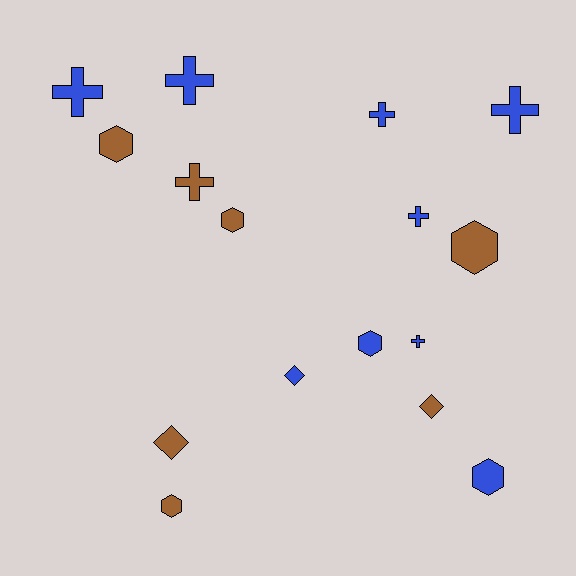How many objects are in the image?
There are 16 objects.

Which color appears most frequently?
Blue, with 9 objects.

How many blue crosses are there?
There are 6 blue crosses.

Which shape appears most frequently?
Cross, with 7 objects.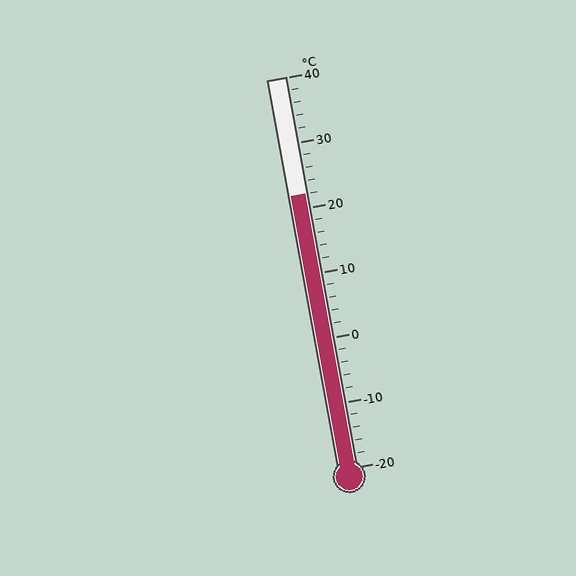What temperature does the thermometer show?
The thermometer shows approximately 22°C.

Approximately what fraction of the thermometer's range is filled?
The thermometer is filled to approximately 70% of its range.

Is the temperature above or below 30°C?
The temperature is below 30°C.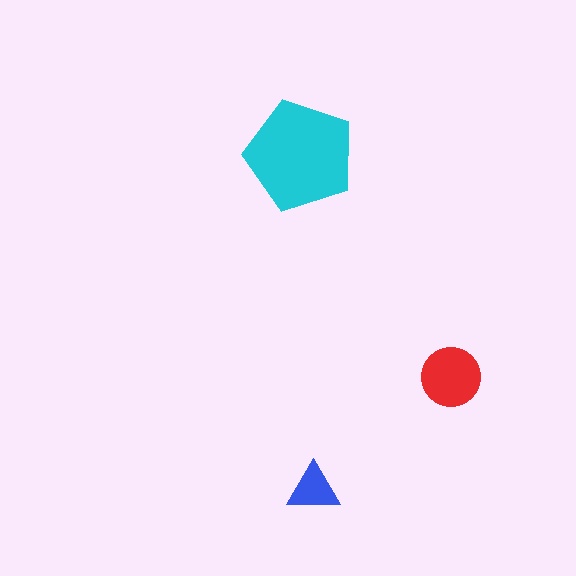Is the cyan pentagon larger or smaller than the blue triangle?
Larger.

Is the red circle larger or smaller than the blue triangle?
Larger.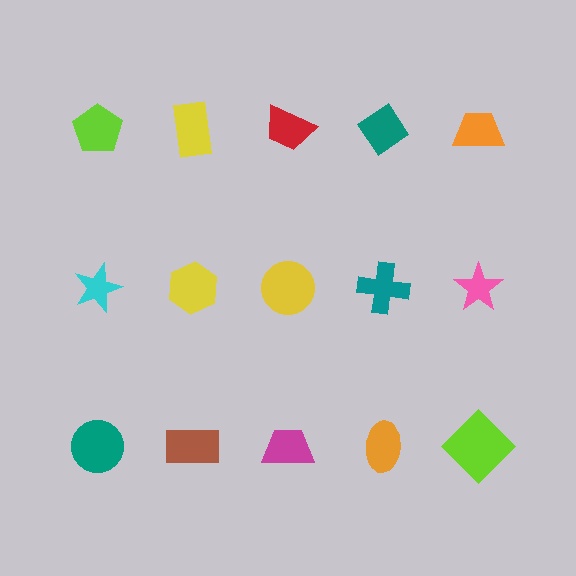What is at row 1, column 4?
A teal diamond.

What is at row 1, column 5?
An orange trapezoid.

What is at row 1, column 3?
A red trapezoid.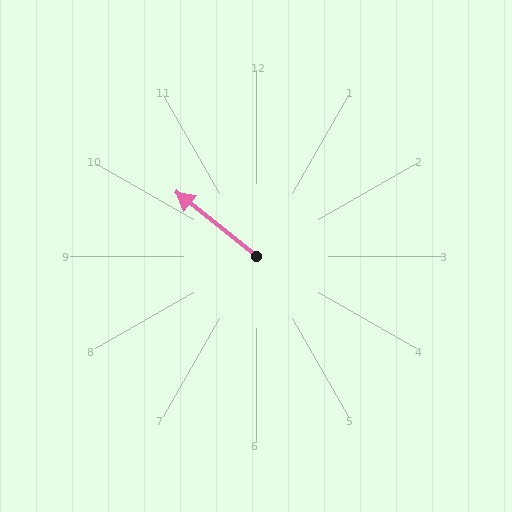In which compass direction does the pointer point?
Northwest.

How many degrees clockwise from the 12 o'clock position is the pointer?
Approximately 309 degrees.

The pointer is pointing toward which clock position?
Roughly 10 o'clock.